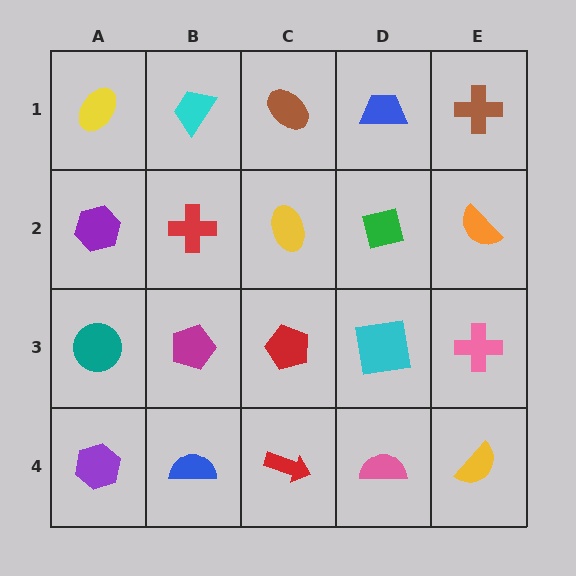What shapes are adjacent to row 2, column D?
A blue trapezoid (row 1, column D), a cyan square (row 3, column D), a yellow ellipse (row 2, column C), an orange semicircle (row 2, column E).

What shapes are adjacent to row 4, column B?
A magenta pentagon (row 3, column B), a purple hexagon (row 4, column A), a red arrow (row 4, column C).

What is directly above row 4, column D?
A cyan square.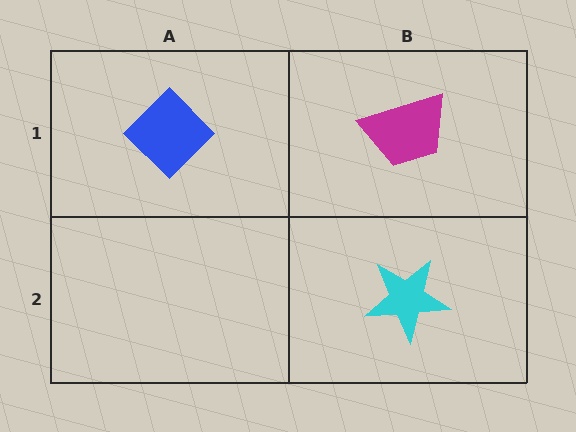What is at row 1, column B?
A magenta trapezoid.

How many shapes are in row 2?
1 shape.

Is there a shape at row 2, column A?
No, that cell is empty.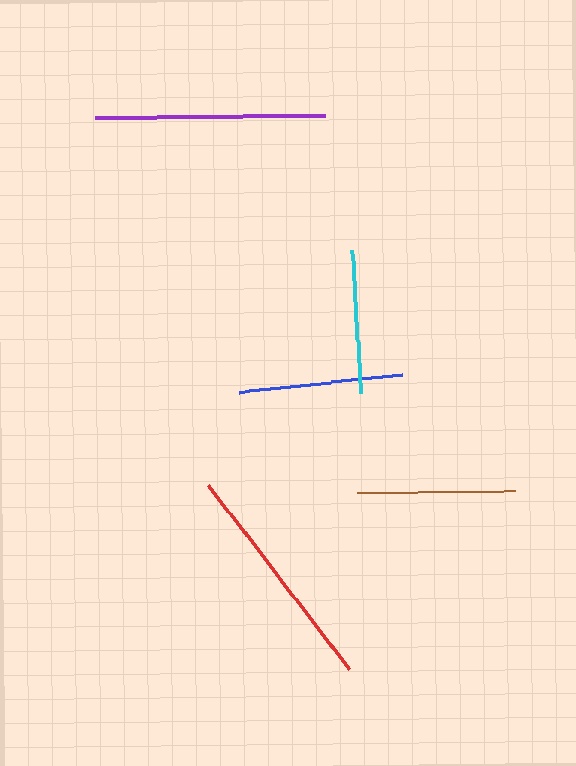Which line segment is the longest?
The red line is the longest at approximately 232 pixels.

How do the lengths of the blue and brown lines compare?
The blue and brown lines are approximately the same length.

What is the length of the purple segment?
The purple segment is approximately 231 pixels long.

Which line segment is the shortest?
The cyan line is the shortest at approximately 143 pixels.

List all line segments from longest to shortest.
From longest to shortest: red, purple, blue, brown, cyan.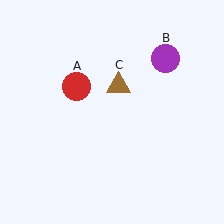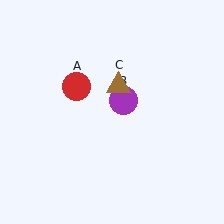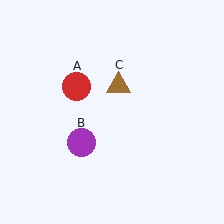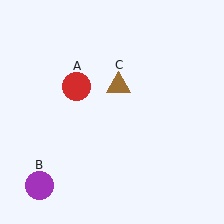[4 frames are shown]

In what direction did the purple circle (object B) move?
The purple circle (object B) moved down and to the left.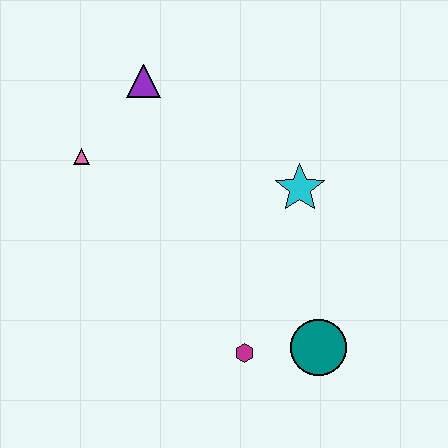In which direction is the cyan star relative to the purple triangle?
The cyan star is to the right of the purple triangle.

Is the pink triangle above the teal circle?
Yes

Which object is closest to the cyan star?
The teal circle is closest to the cyan star.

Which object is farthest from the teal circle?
The purple triangle is farthest from the teal circle.